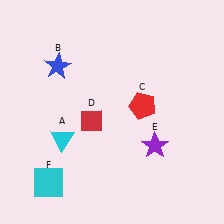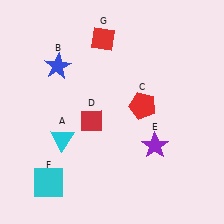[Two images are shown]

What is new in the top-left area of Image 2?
A red diamond (G) was added in the top-left area of Image 2.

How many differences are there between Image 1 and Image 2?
There is 1 difference between the two images.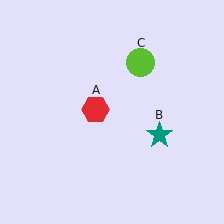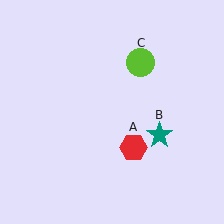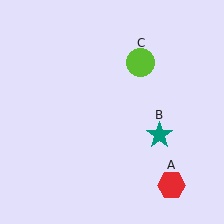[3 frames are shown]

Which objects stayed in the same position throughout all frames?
Teal star (object B) and lime circle (object C) remained stationary.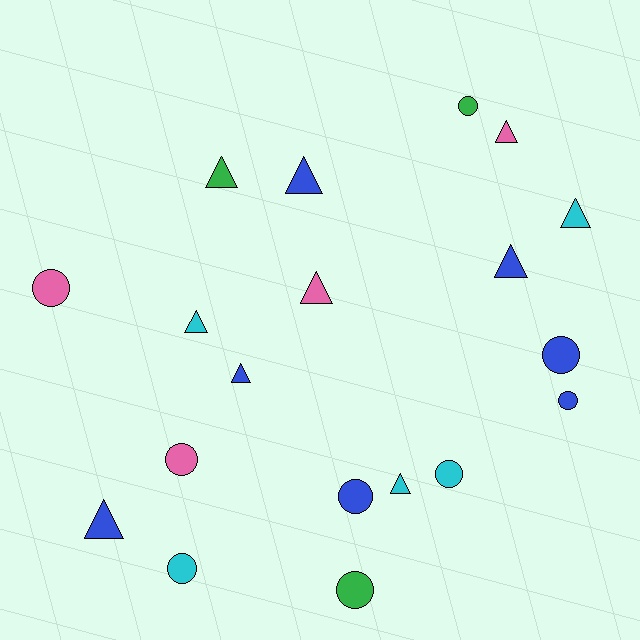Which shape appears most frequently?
Triangle, with 10 objects.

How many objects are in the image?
There are 19 objects.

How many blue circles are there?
There are 3 blue circles.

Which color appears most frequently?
Blue, with 7 objects.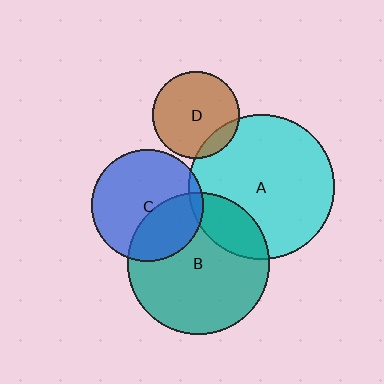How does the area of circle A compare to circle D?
Approximately 2.8 times.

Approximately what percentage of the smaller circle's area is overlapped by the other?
Approximately 35%.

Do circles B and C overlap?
Yes.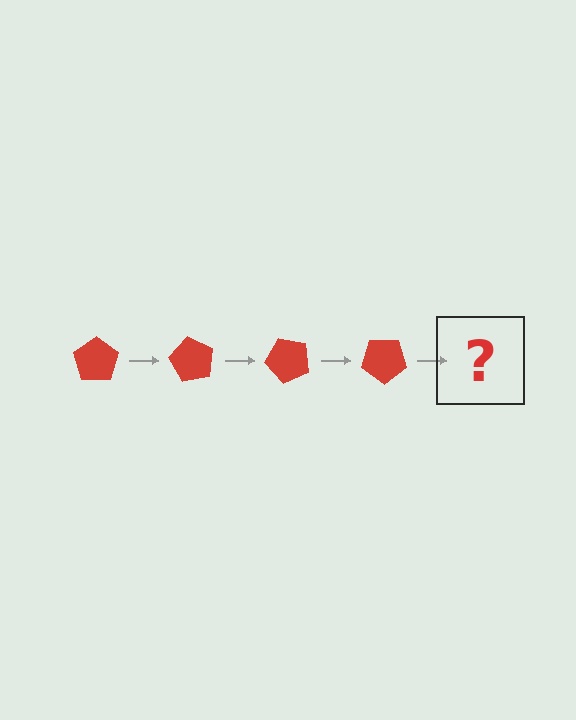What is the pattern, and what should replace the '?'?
The pattern is that the pentagon rotates 60 degrees each step. The '?' should be a red pentagon rotated 240 degrees.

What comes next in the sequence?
The next element should be a red pentagon rotated 240 degrees.